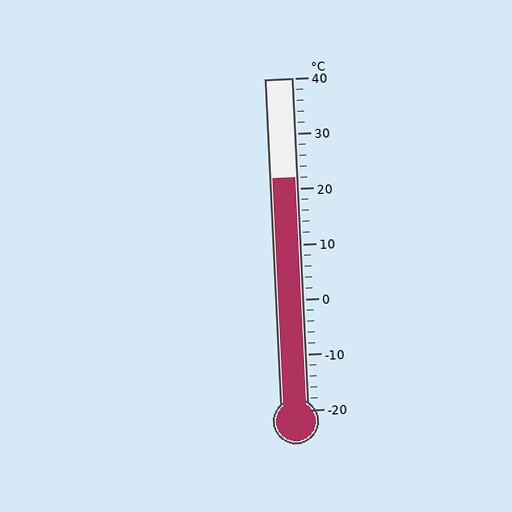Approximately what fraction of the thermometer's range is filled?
The thermometer is filled to approximately 70% of its range.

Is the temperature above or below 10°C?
The temperature is above 10°C.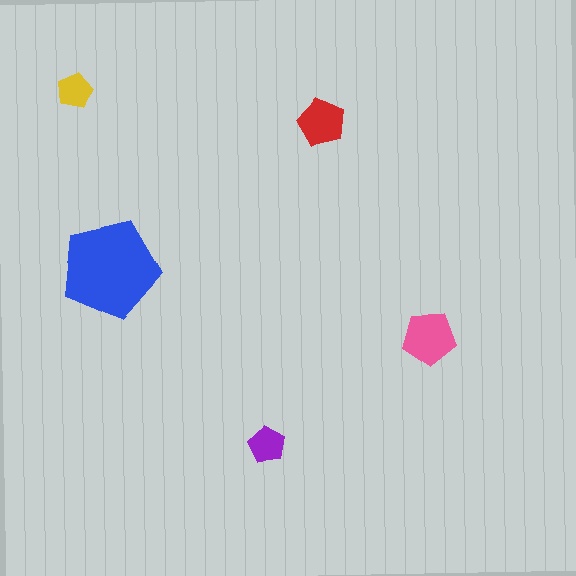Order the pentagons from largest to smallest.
the blue one, the pink one, the red one, the purple one, the yellow one.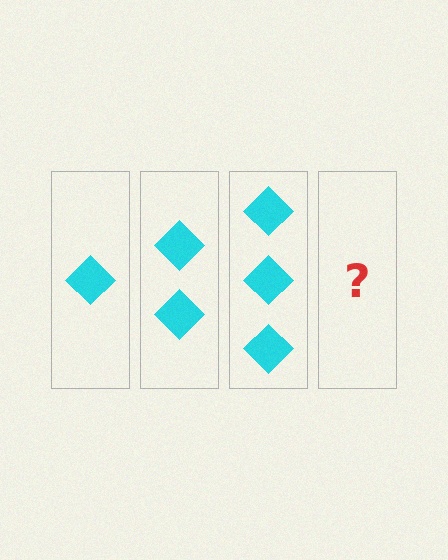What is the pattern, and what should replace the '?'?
The pattern is that each step adds one more diamond. The '?' should be 4 diamonds.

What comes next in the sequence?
The next element should be 4 diamonds.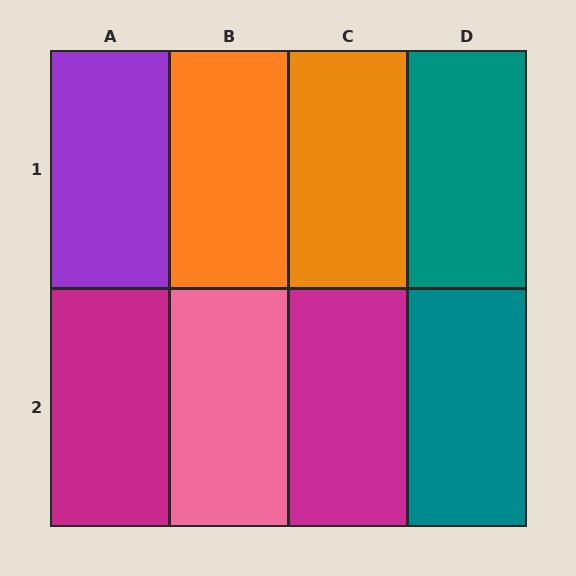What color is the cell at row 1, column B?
Orange.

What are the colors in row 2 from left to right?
Magenta, pink, magenta, teal.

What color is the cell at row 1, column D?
Teal.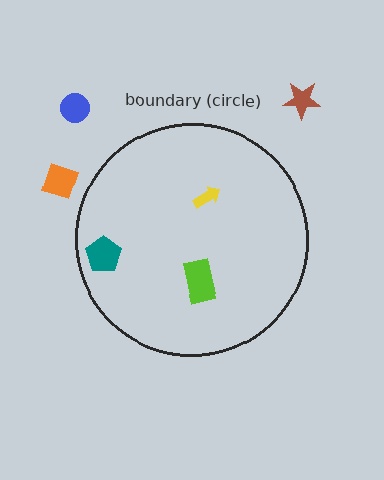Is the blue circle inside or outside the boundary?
Outside.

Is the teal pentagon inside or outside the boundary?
Inside.